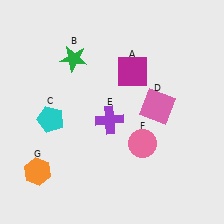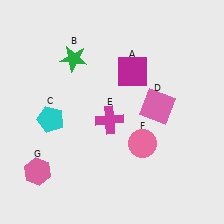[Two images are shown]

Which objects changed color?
E changed from purple to magenta. G changed from orange to pink.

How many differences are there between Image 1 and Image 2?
There are 2 differences between the two images.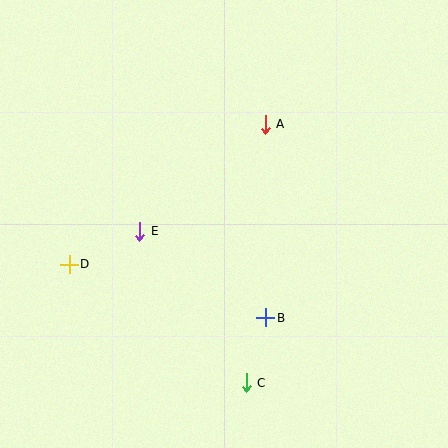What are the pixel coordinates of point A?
Point A is at (265, 124).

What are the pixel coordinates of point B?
Point B is at (266, 318).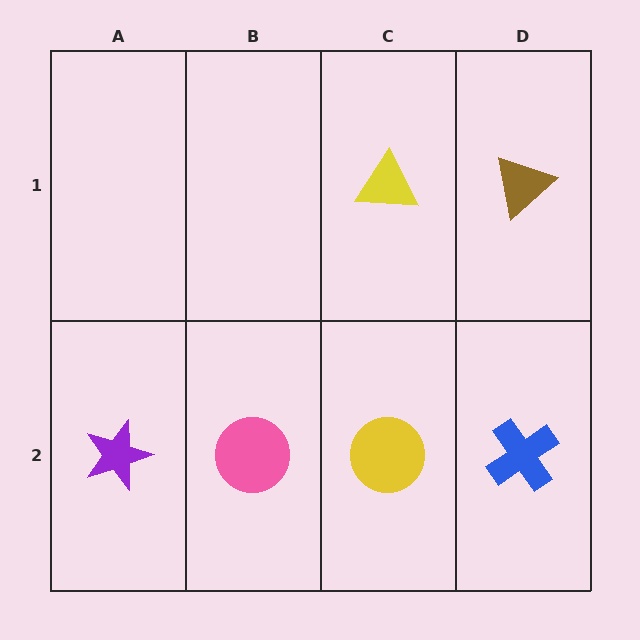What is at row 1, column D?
A brown triangle.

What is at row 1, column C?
A yellow triangle.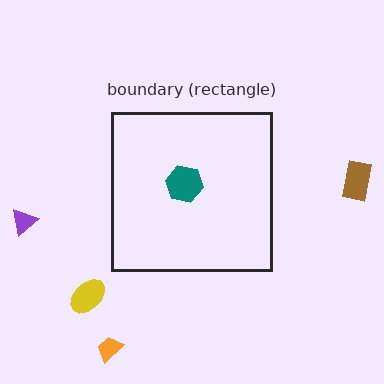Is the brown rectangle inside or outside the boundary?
Outside.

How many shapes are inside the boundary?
1 inside, 4 outside.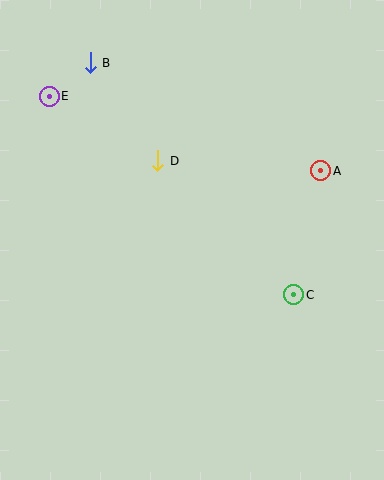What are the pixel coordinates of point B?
Point B is at (90, 63).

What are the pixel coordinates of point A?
Point A is at (321, 171).